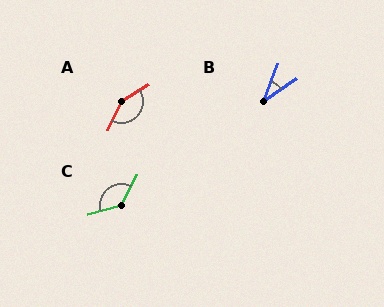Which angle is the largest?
A, at approximately 148 degrees.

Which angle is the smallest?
B, at approximately 34 degrees.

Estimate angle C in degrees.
Approximately 132 degrees.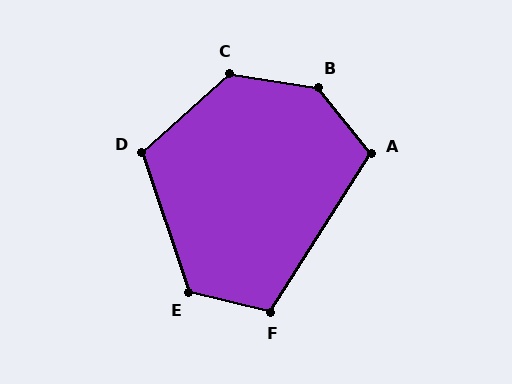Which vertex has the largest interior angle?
B, at approximately 138 degrees.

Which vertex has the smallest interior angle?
A, at approximately 109 degrees.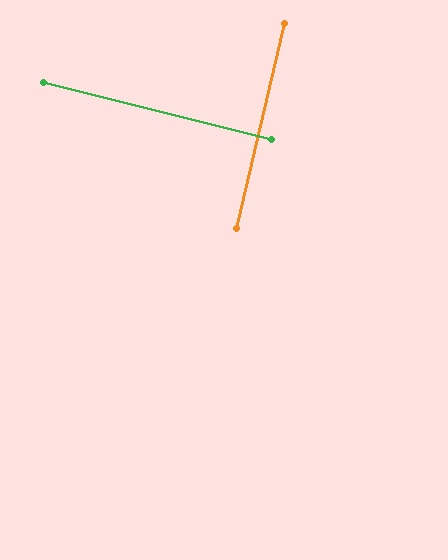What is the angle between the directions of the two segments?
Approximately 89 degrees.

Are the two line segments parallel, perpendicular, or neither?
Perpendicular — they meet at approximately 89°.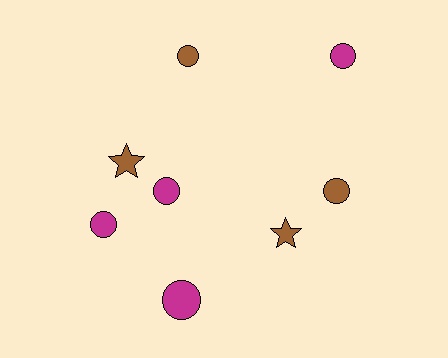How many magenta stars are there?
There are no magenta stars.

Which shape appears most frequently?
Circle, with 6 objects.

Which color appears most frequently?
Magenta, with 4 objects.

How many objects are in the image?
There are 8 objects.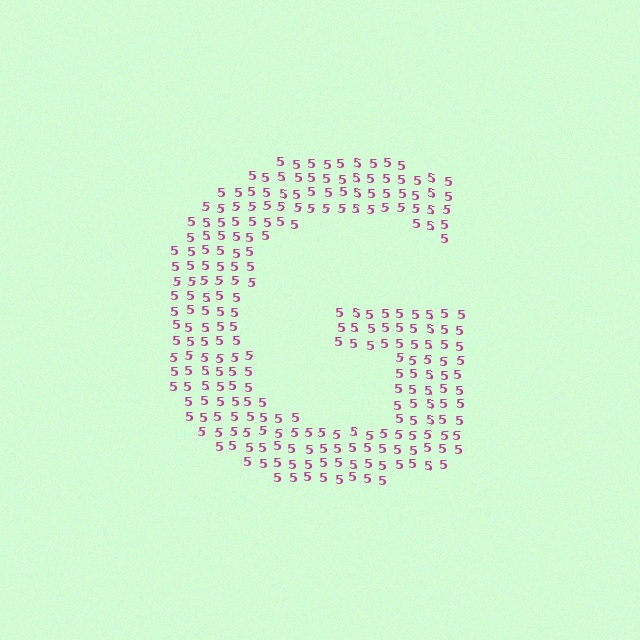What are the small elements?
The small elements are digit 5's.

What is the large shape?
The large shape is the letter G.